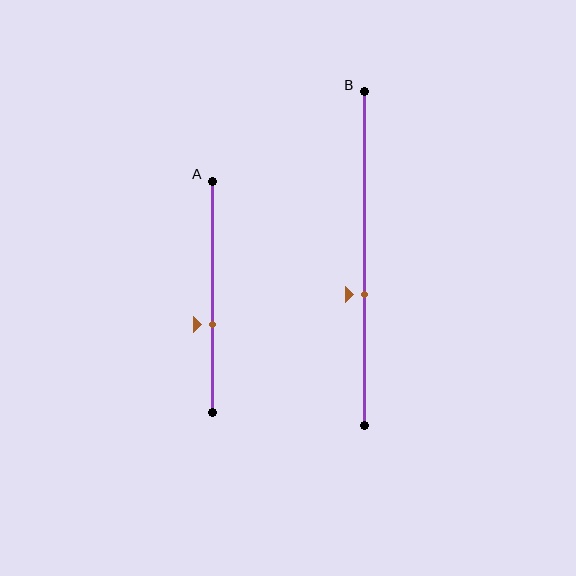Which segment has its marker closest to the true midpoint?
Segment B has its marker closest to the true midpoint.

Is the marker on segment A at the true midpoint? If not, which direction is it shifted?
No, the marker on segment A is shifted downward by about 12% of the segment length.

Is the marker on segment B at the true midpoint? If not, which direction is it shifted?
No, the marker on segment B is shifted downward by about 11% of the segment length.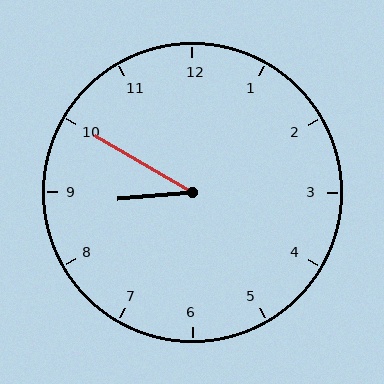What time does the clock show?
8:50.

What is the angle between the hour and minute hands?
Approximately 35 degrees.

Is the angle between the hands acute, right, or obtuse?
It is acute.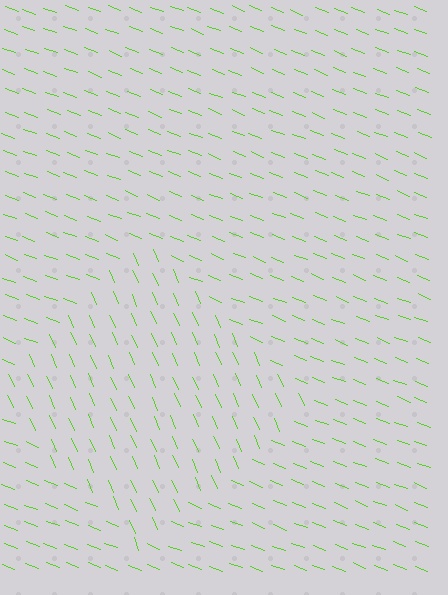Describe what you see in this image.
The image is filled with small lime line segments. A diamond region in the image has lines oriented differently from the surrounding lines, creating a visible texture boundary.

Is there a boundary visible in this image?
Yes, there is a texture boundary formed by a change in line orientation.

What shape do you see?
I see a diamond.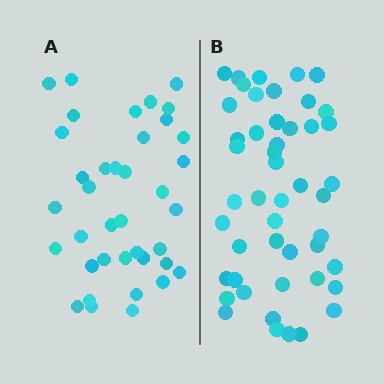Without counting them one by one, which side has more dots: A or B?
Region B (the right region) has more dots.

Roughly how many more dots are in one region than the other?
Region B has roughly 10 or so more dots than region A.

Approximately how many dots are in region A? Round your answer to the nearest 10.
About 40 dots. (The exact count is 38, which rounds to 40.)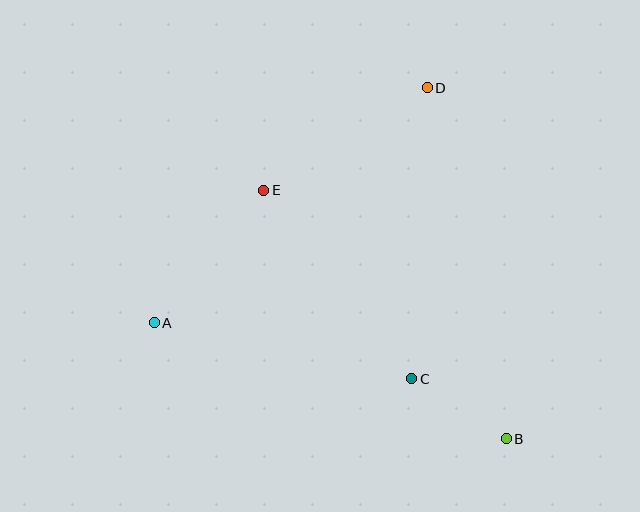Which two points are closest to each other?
Points B and C are closest to each other.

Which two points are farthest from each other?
Points A and B are farthest from each other.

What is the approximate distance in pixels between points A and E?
The distance between A and E is approximately 172 pixels.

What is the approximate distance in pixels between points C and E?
The distance between C and E is approximately 240 pixels.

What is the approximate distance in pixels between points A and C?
The distance between A and C is approximately 264 pixels.